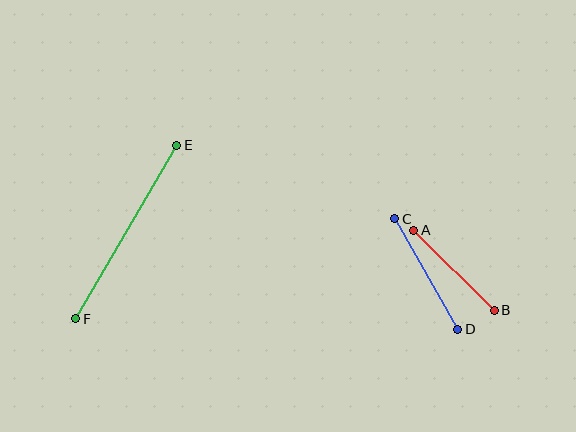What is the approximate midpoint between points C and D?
The midpoint is at approximately (426, 274) pixels.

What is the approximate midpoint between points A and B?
The midpoint is at approximately (454, 270) pixels.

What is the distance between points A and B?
The distance is approximately 113 pixels.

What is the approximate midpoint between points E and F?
The midpoint is at approximately (126, 232) pixels.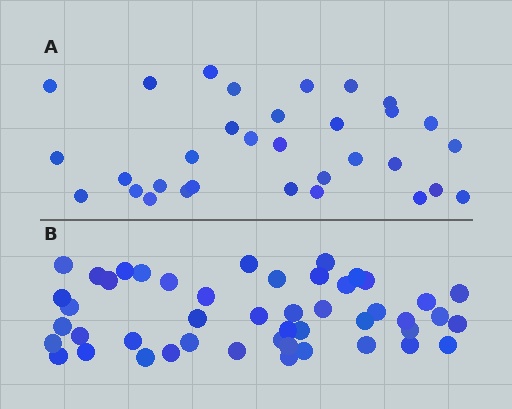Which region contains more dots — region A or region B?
Region B (the bottom region) has more dots.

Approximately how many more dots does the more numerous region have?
Region B has approximately 15 more dots than region A.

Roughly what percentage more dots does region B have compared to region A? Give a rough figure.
About 45% more.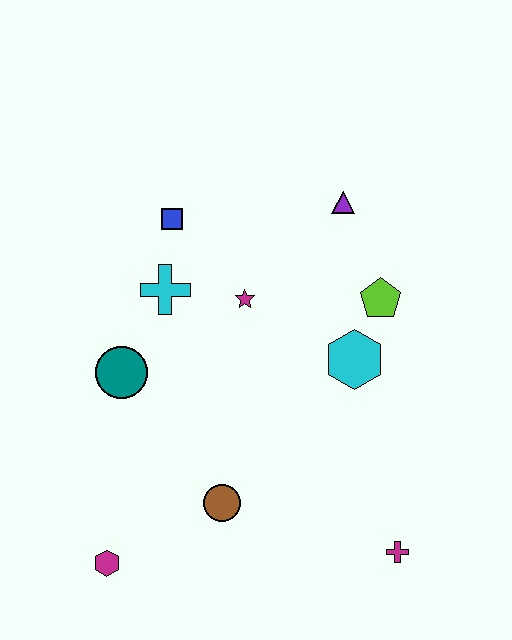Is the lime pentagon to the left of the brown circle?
No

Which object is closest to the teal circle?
The cyan cross is closest to the teal circle.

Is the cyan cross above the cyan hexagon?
Yes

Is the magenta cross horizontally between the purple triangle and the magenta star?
No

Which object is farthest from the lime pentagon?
The magenta hexagon is farthest from the lime pentagon.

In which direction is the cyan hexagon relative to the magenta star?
The cyan hexagon is to the right of the magenta star.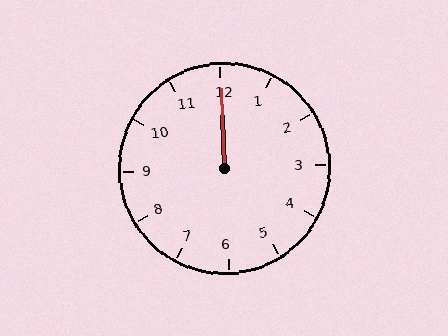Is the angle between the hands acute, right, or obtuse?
It is acute.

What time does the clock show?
12:00.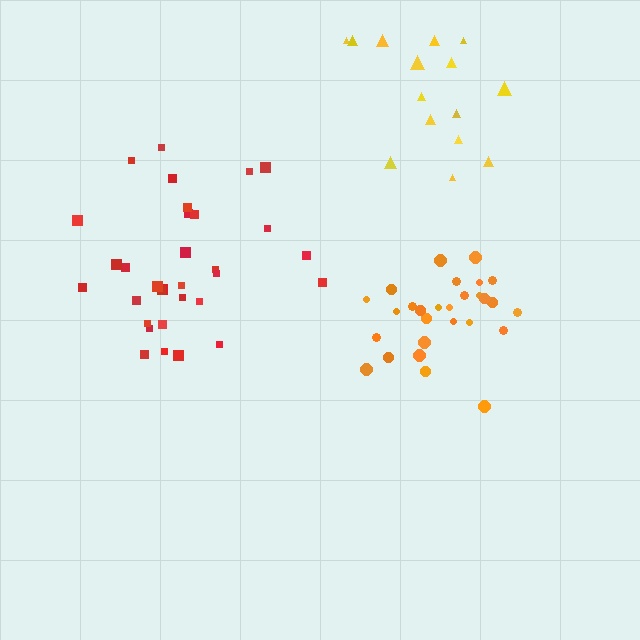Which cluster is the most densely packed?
Orange.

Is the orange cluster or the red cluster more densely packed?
Orange.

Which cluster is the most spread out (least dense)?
Yellow.